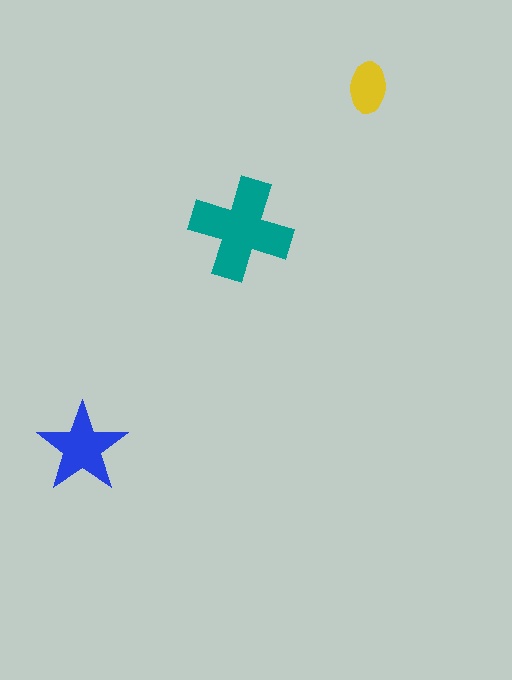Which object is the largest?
The teal cross.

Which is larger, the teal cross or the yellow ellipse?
The teal cross.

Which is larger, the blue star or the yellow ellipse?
The blue star.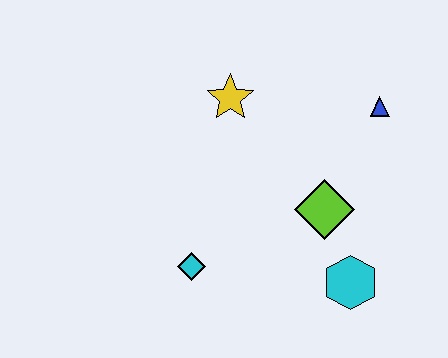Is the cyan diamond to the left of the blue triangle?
Yes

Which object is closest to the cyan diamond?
The lime diamond is closest to the cyan diamond.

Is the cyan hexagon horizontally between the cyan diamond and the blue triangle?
Yes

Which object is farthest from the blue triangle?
The cyan diamond is farthest from the blue triangle.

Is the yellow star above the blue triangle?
Yes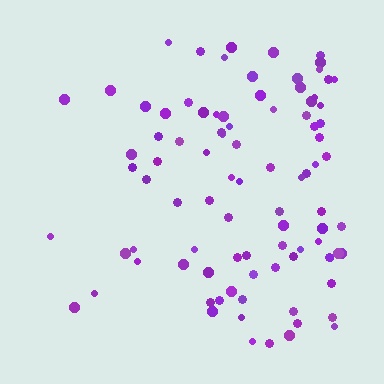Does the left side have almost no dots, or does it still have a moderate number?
Still a moderate number, just noticeably fewer than the right.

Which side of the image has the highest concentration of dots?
The right.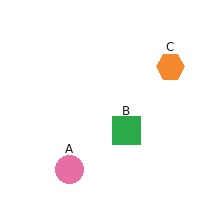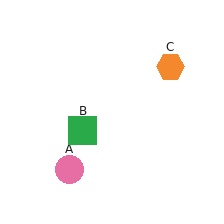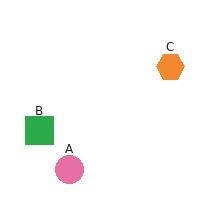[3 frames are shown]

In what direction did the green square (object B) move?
The green square (object B) moved left.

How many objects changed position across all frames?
1 object changed position: green square (object B).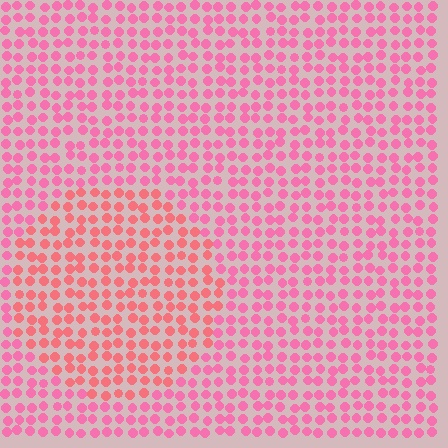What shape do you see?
I see a circle.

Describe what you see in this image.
The image is filled with small pink elements in a uniform arrangement. A circle-shaped region is visible where the elements are tinted to a slightly different hue, forming a subtle color boundary.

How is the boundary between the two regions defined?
The boundary is defined purely by a slight shift in hue (about 24 degrees). Spacing, size, and orientation are identical on both sides.